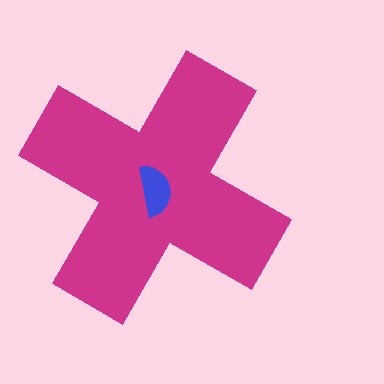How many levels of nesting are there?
2.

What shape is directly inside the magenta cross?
The blue semicircle.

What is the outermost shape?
The magenta cross.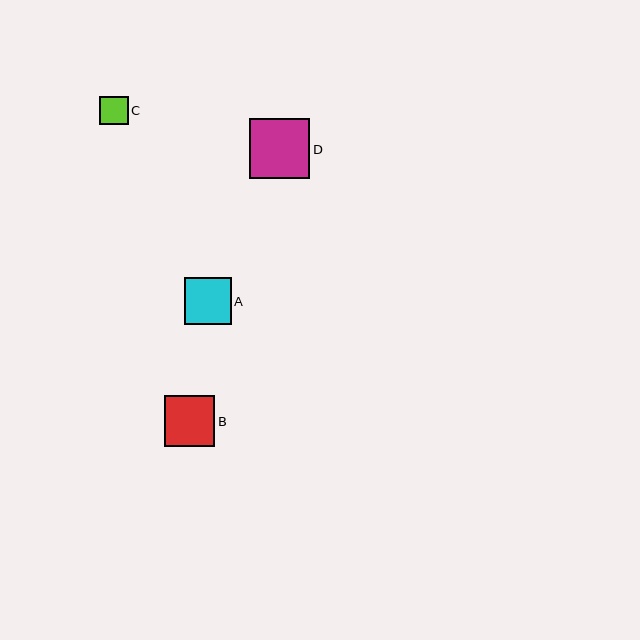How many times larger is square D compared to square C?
Square D is approximately 2.1 times the size of square C.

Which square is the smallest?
Square C is the smallest with a size of approximately 29 pixels.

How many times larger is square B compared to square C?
Square B is approximately 1.8 times the size of square C.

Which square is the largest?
Square D is the largest with a size of approximately 60 pixels.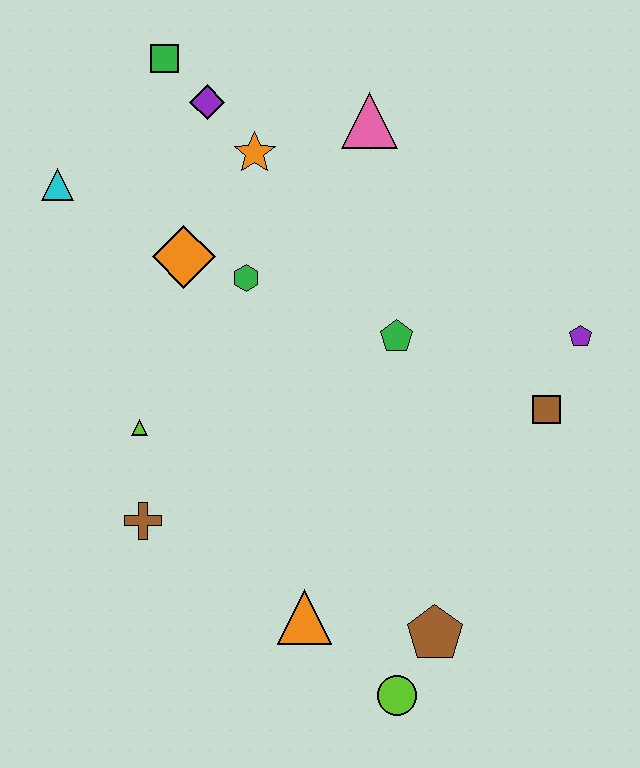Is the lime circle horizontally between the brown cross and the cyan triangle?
No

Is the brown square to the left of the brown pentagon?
No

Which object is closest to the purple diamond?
The green square is closest to the purple diamond.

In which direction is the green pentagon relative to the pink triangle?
The green pentagon is below the pink triangle.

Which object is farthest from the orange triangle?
The green square is farthest from the orange triangle.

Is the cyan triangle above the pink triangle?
No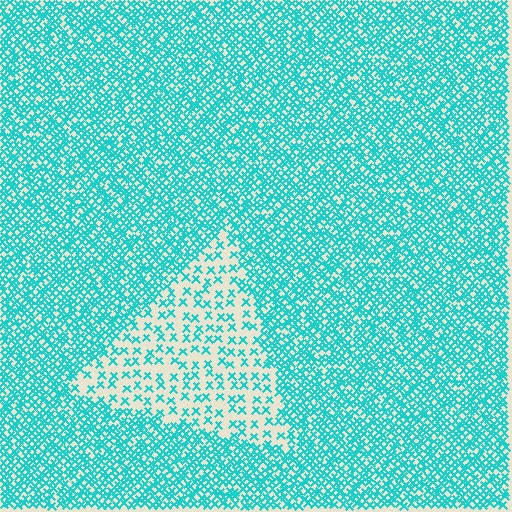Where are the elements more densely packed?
The elements are more densely packed outside the triangle boundary.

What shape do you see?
I see a triangle.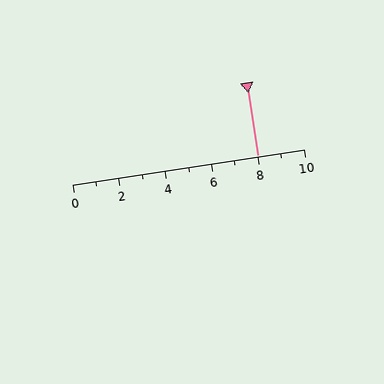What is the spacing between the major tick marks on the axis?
The major ticks are spaced 2 apart.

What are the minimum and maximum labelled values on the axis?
The axis runs from 0 to 10.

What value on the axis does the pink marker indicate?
The marker indicates approximately 8.